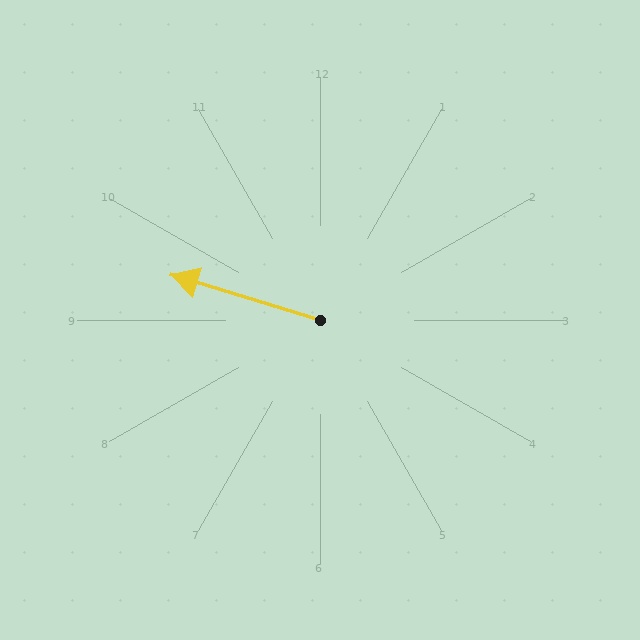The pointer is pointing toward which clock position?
Roughly 10 o'clock.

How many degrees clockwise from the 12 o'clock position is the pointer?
Approximately 287 degrees.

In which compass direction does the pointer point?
West.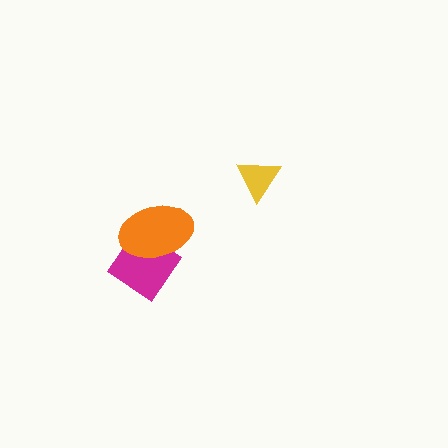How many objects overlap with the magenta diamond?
1 object overlaps with the magenta diamond.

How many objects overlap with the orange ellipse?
1 object overlaps with the orange ellipse.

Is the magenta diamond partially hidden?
Yes, it is partially covered by another shape.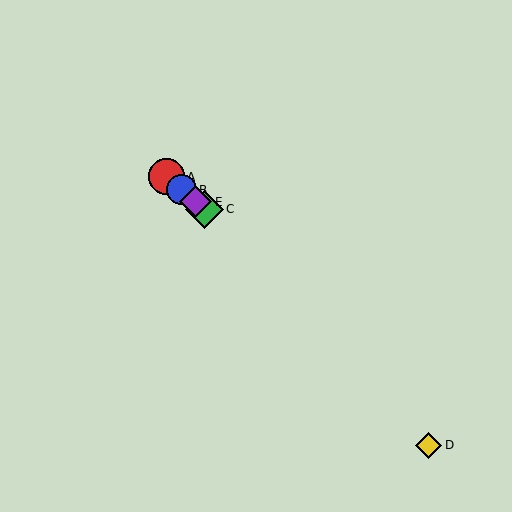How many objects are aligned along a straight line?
4 objects (A, B, C, E) are aligned along a straight line.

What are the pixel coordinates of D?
Object D is at (429, 445).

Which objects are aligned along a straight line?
Objects A, B, C, E are aligned along a straight line.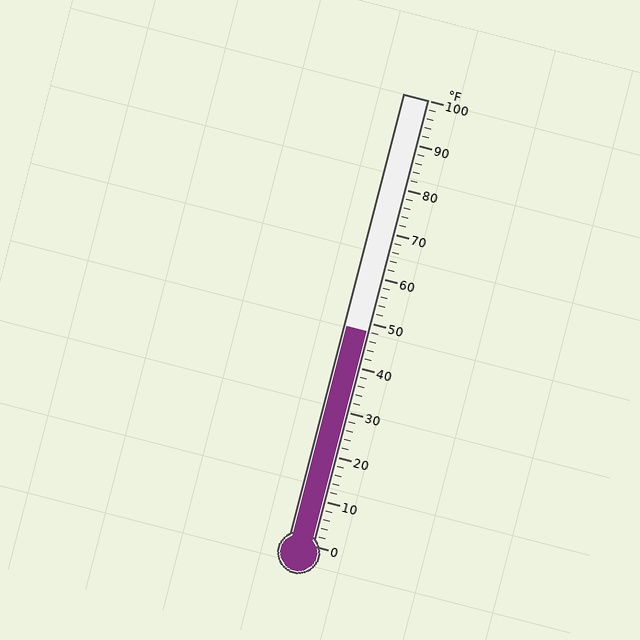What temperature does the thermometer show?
The thermometer shows approximately 48°F.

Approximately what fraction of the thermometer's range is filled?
The thermometer is filled to approximately 50% of its range.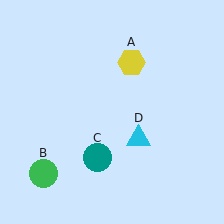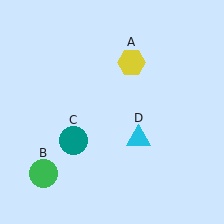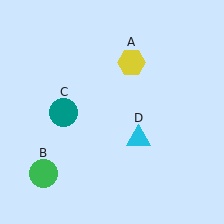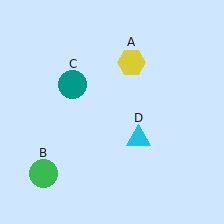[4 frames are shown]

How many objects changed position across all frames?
1 object changed position: teal circle (object C).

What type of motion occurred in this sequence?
The teal circle (object C) rotated clockwise around the center of the scene.